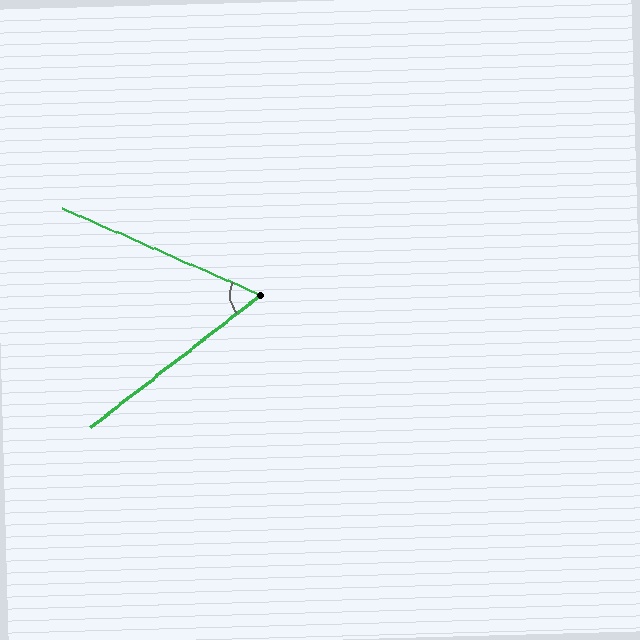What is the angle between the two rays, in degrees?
Approximately 61 degrees.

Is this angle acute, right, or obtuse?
It is acute.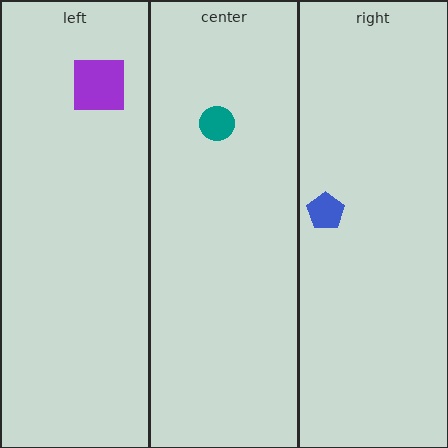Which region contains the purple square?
The left region.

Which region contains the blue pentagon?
The right region.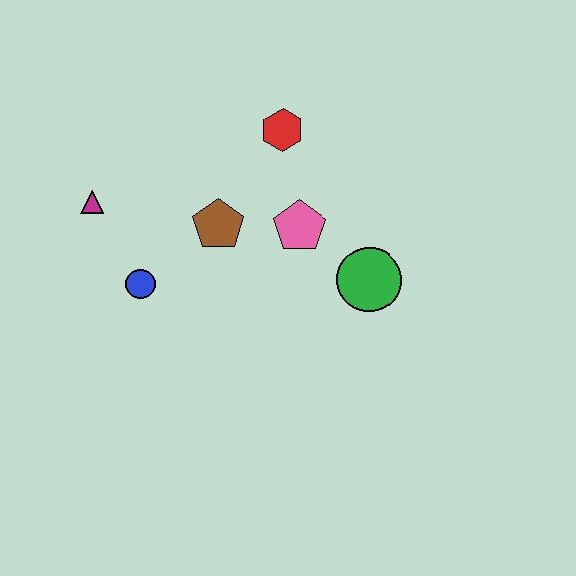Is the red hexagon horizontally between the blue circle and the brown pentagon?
No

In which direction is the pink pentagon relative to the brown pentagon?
The pink pentagon is to the right of the brown pentagon.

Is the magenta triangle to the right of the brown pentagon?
No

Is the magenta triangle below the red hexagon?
Yes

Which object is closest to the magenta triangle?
The blue circle is closest to the magenta triangle.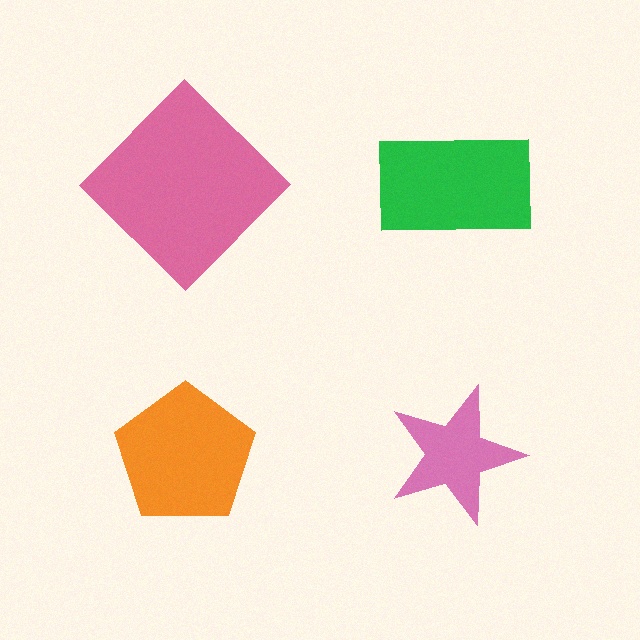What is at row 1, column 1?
A pink diamond.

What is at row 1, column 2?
A green rectangle.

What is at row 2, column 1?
An orange pentagon.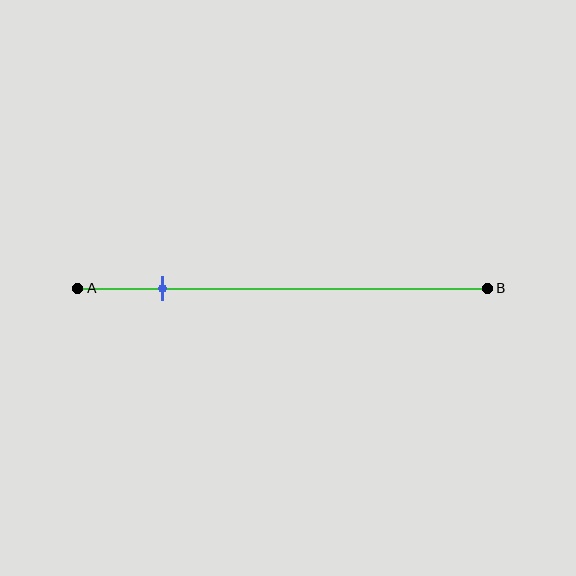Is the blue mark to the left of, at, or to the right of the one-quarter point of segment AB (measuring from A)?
The blue mark is to the left of the one-quarter point of segment AB.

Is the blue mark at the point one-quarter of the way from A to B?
No, the mark is at about 20% from A, not at the 25% one-quarter point.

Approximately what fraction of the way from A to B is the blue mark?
The blue mark is approximately 20% of the way from A to B.